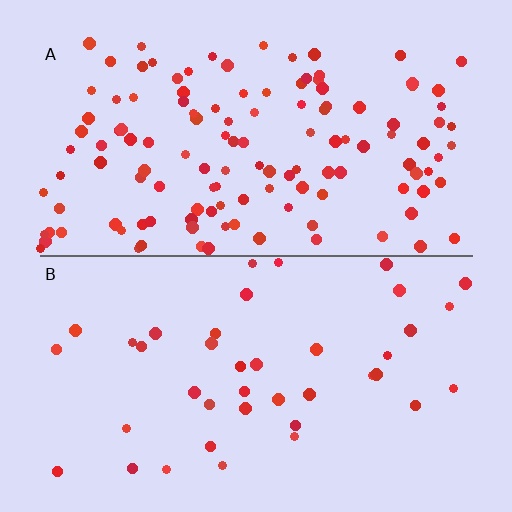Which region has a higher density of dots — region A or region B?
A (the top).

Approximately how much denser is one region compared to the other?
Approximately 3.2× — region A over region B.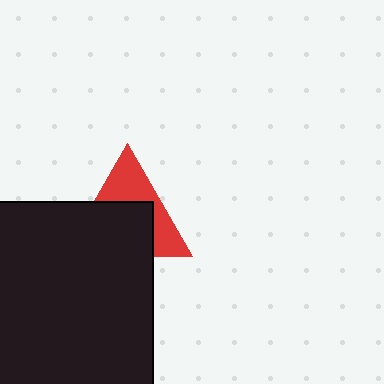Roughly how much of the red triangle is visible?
A small part of it is visible (roughly 44%).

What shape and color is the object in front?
The object in front is a black square.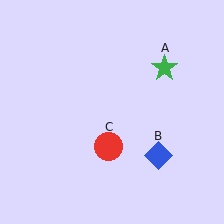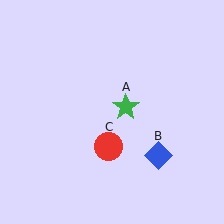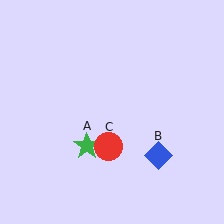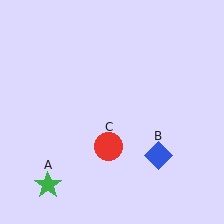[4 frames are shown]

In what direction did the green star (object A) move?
The green star (object A) moved down and to the left.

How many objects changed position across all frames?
1 object changed position: green star (object A).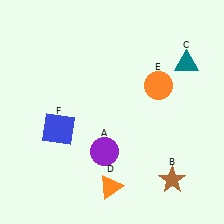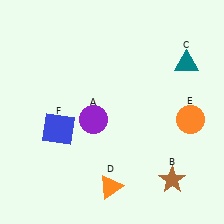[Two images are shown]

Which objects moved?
The objects that moved are: the purple circle (A), the orange circle (E).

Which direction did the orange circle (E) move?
The orange circle (E) moved down.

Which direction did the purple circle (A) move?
The purple circle (A) moved up.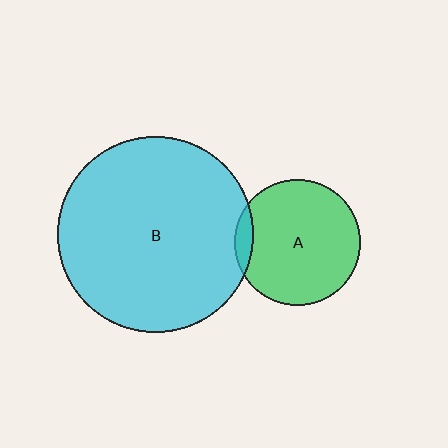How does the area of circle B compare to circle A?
Approximately 2.4 times.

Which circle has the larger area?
Circle B (cyan).